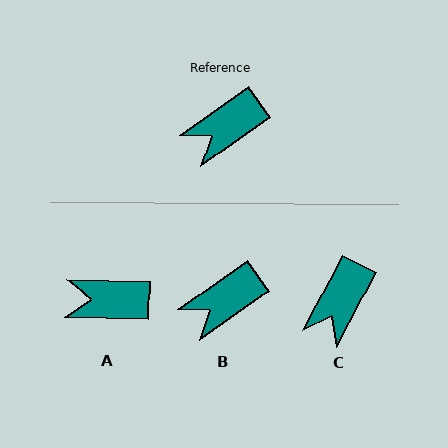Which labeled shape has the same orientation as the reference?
B.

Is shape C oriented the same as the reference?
No, it is off by about 27 degrees.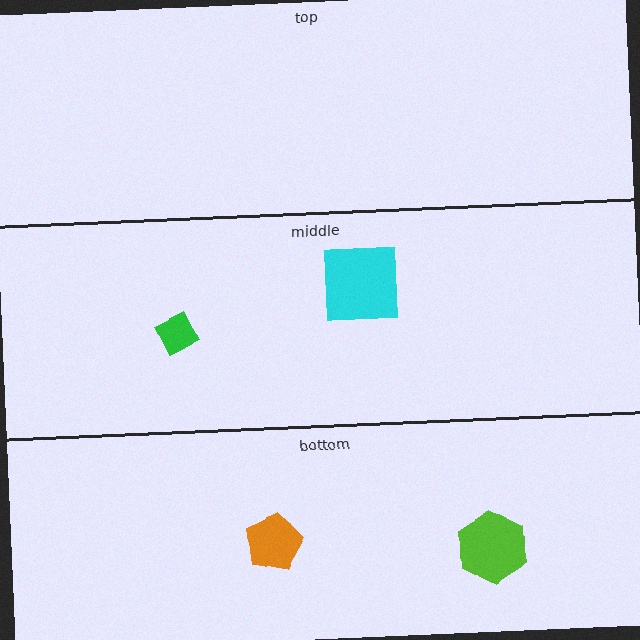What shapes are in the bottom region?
The orange pentagon, the lime hexagon.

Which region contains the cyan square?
The middle region.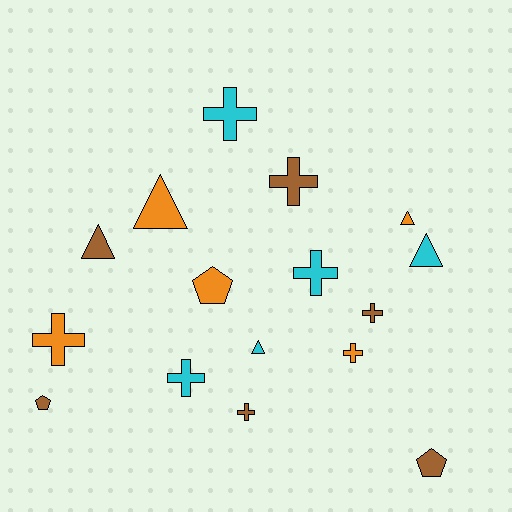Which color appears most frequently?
Brown, with 6 objects.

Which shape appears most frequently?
Cross, with 8 objects.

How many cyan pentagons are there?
There are no cyan pentagons.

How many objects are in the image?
There are 16 objects.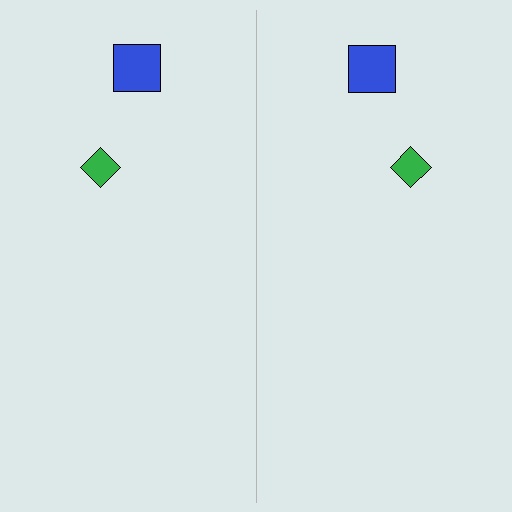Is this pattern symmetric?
Yes, this pattern has bilateral (reflection) symmetry.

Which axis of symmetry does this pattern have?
The pattern has a vertical axis of symmetry running through the center of the image.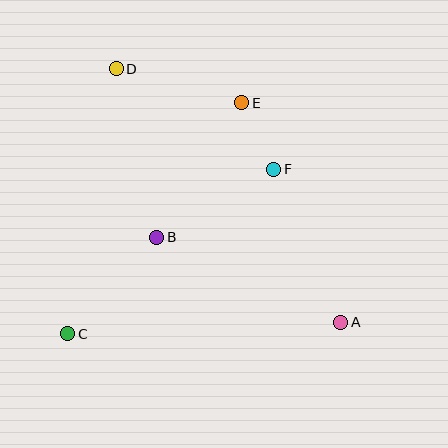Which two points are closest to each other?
Points E and F are closest to each other.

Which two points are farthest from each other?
Points A and D are farthest from each other.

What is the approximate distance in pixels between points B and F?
The distance between B and F is approximately 135 pixels.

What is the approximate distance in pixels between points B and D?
The distance between B and D is approximately 173 pixels.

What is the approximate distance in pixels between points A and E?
The distance between A and E is approximately 241 pixels.